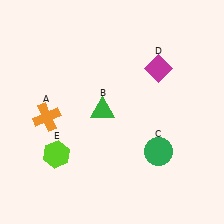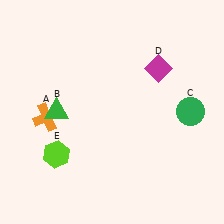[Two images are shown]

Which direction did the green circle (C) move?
The green circle (C) moved up.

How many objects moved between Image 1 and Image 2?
2 objects moved between the two images.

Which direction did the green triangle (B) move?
The green triangle (B) moved left.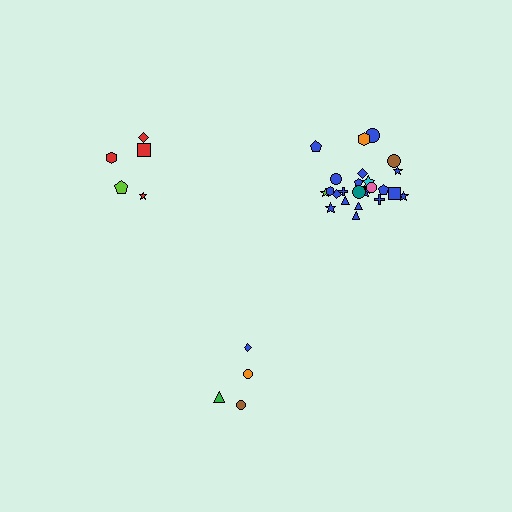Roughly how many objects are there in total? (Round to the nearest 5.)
Roughly 35 objects in total.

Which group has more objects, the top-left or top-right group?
The top-right group.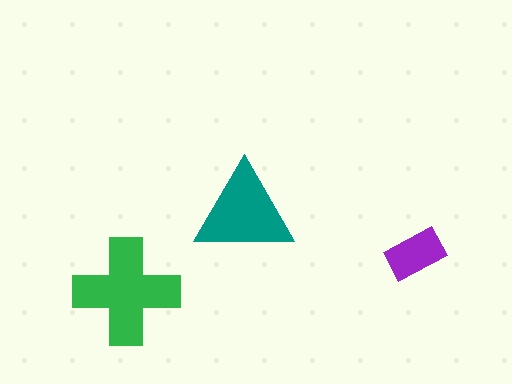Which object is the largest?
The green cross.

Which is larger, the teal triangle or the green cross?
The green cross.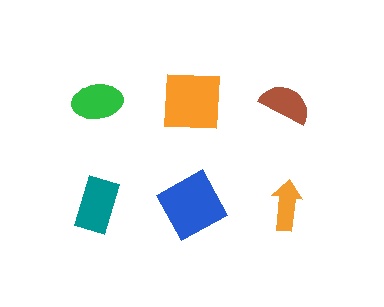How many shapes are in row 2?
3 shapes.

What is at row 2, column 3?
An orange arrow.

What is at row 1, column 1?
A green ellipse.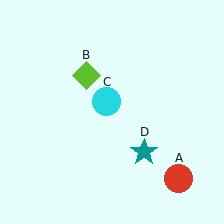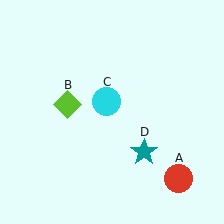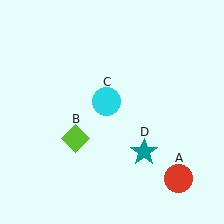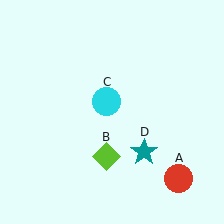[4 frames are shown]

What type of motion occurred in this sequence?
The lime diamond (object B) rotated counterclockwise around the center of the scene.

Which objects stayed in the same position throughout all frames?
Red circle (object A) and cyan circle (object C) and teal star (object D) remained stationary.